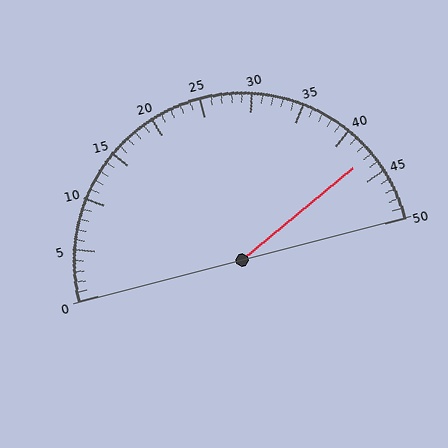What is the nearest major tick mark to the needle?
The nearest major tick mark is 45.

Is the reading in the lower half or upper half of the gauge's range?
The reading is in the upper half of the range (0 to 50).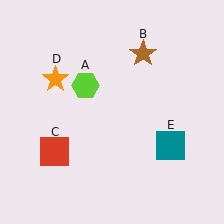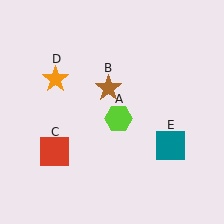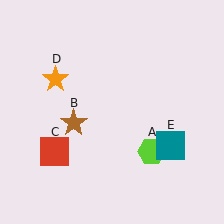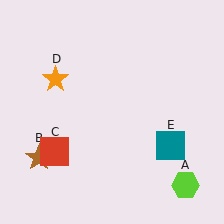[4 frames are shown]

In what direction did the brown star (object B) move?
The brown star (object B) moved down and to the left.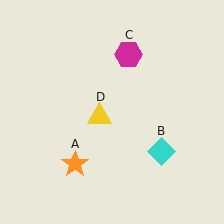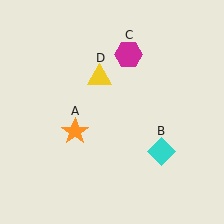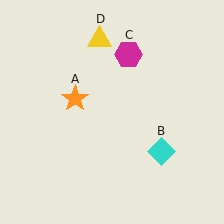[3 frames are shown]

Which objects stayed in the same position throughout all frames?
Cyan diamond (object B) and magenta hexagon (object C) remained stationary.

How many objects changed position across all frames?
2 objects changed position: orange star (object A), yellow triangle (object D).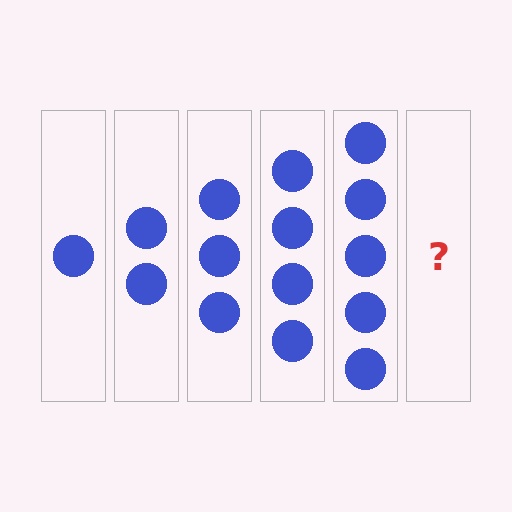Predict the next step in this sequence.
The next step is 6 circles.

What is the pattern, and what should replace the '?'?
The pattern is that each step adds one more circle. The '?' should be 6 circles.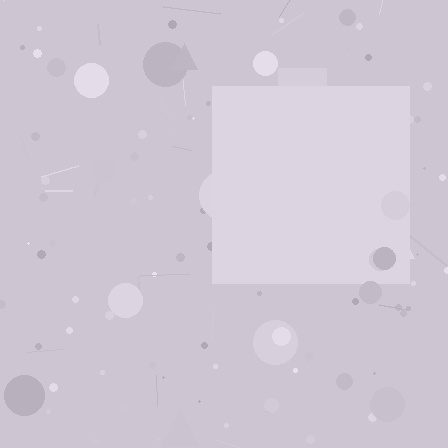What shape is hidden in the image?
A square is hidden in the image.